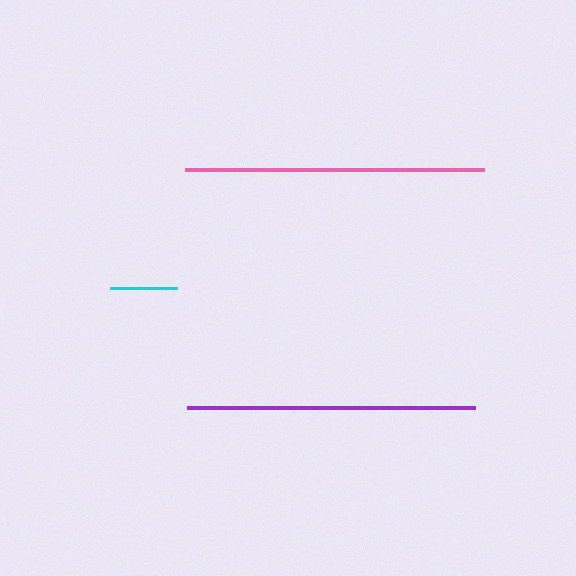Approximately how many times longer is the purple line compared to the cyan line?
The purple line is approximately 4.3 times the length of the cyan line.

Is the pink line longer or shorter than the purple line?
The pink line is longer than the purple line.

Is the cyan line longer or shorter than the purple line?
The purple line is longer than the cyan line.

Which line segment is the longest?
The pink line is the longest at approximately 300 pixels.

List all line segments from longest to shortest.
From longest to shortest: pink, purple, cyan.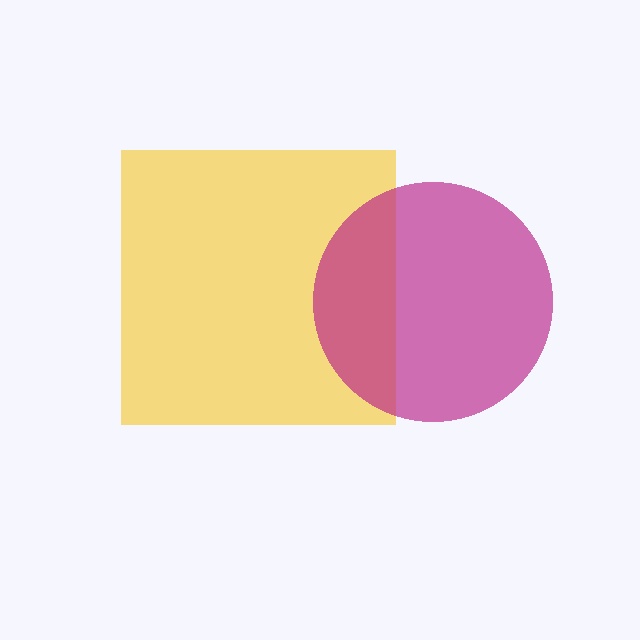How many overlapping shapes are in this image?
There are 2 overlapping shapes in the image.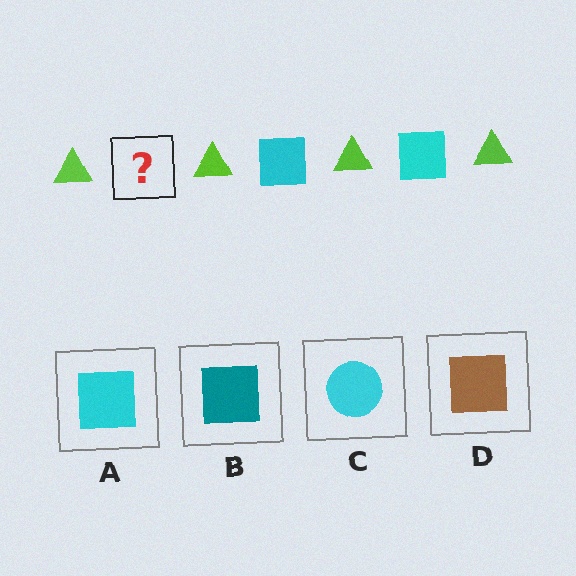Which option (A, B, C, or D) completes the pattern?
A.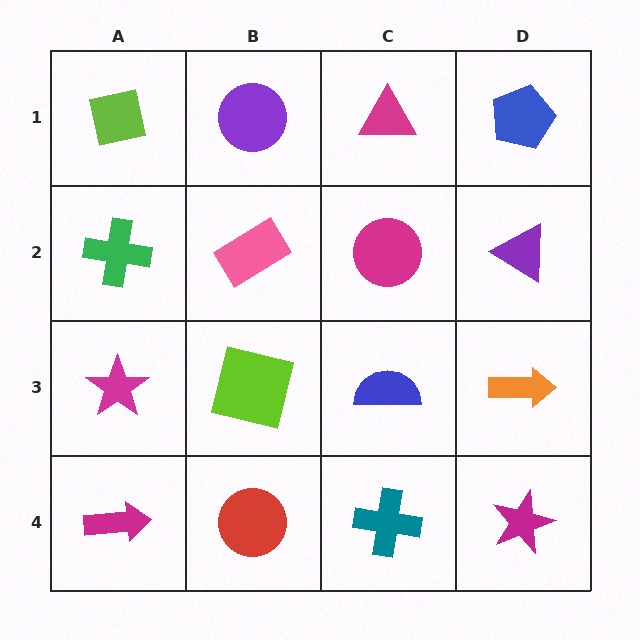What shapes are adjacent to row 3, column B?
A pink rectangle (row 2, column B), a red circle (row 4, column B), a magenta star (row 3, column A), a blue semicircle (row 3, column C).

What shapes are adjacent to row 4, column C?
A blue semicircle (row 3, column C), a red circle (row 4, column B), a magenta star (row 4, column D).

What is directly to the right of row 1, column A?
A purple circle.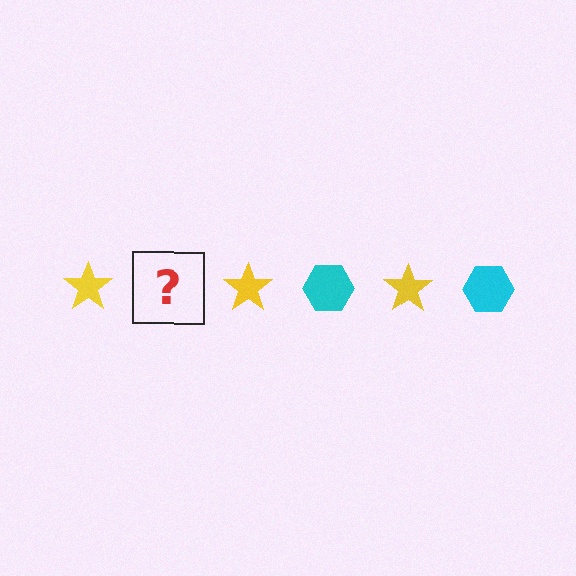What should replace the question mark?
The question mark should be replaced with a cyan hexagon.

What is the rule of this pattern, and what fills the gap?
The rule is that the pattern alternates between yellow star and cyan hexagon. The gap should be filled with a cyan hexagon.